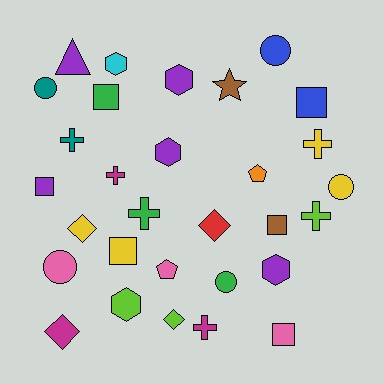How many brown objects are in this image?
There are 2 brown objects.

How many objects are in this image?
There are 30 objects.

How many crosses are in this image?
There are 6 crosses.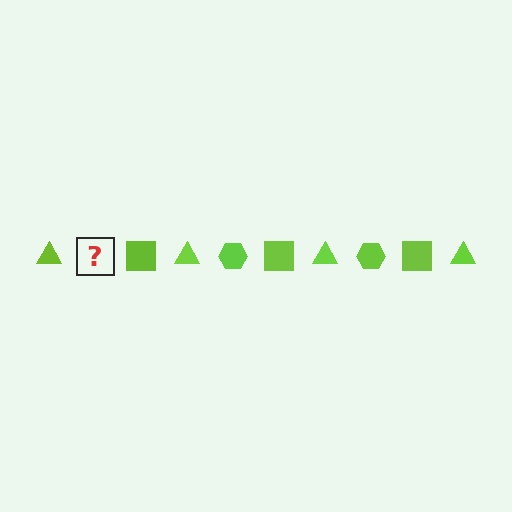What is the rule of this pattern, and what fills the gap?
The rule is that the pattern cycles through triangle, hexagon, square shapes in lime. The gap should be filled with a lime hexagon.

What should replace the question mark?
The question mark should be replaced with a lime hexagon.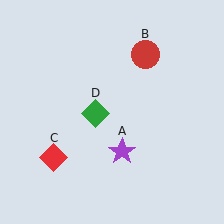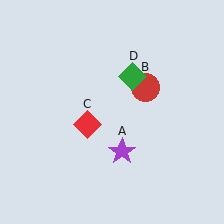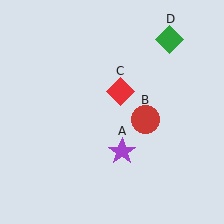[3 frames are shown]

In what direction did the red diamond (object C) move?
The red diamond (object C) moved up and to the right.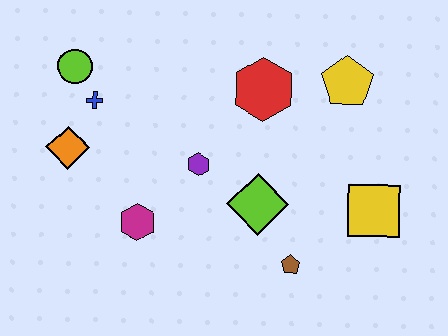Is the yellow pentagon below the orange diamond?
No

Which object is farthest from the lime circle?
The yellow square is farthest from the lime circle.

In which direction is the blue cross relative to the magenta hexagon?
The blue cross is above the magenta hexagon.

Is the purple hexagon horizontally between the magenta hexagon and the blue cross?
No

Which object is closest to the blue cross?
The lime circle is closest to the blue cross.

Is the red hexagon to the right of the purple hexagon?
Yes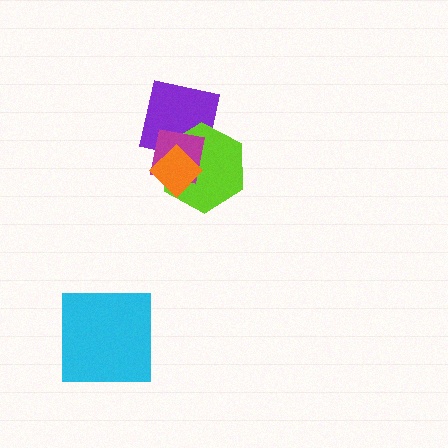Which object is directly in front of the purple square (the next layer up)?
The lime hexagon is directly in front of the purple square.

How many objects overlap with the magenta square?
3 objects overlap with the magenta square.